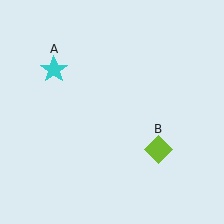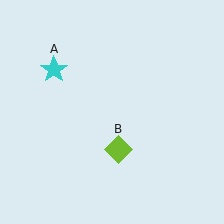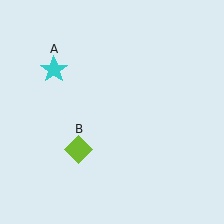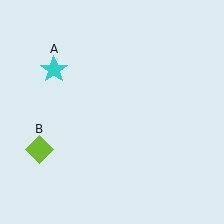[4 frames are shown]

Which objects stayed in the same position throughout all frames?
Cyan star (object A) remained stationary.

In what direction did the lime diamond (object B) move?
The lime diamond (object B) moved left.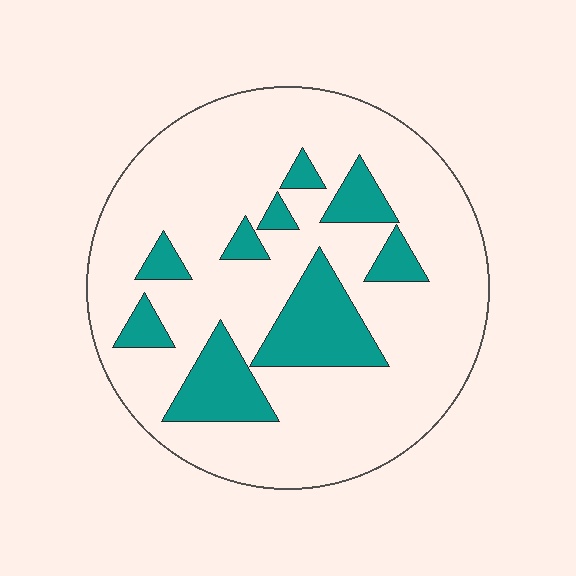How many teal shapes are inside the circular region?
9.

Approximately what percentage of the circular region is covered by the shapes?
Approximately 20%.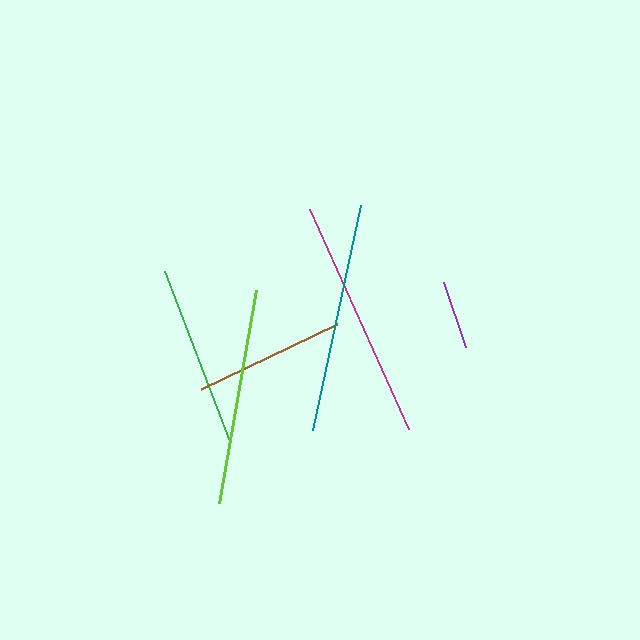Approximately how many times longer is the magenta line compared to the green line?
The magenta line is approximately 1.3 times the length of the green line.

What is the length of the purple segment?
The purple segment is approximately 68 pixels long.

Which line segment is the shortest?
The purple line is the shortest at approximately 68 pixels.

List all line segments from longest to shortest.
From longest to shortest: magenta, teal, lime, green, brown, purple.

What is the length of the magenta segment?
The magenta segment is approximately 241 pixels long.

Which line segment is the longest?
The magenta line is the longest at approximately 241 pixels.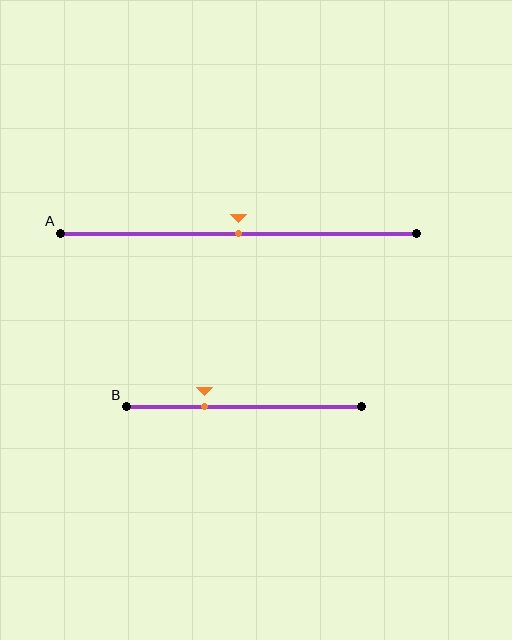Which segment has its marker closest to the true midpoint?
Segment A has its marker closest to the true midpoint.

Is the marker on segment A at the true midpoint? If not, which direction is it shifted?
Yes, the marker on segment A is at the true midpoint.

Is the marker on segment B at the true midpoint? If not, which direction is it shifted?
No, the marker on segment B is shifted to the left by about 17% of the segment length.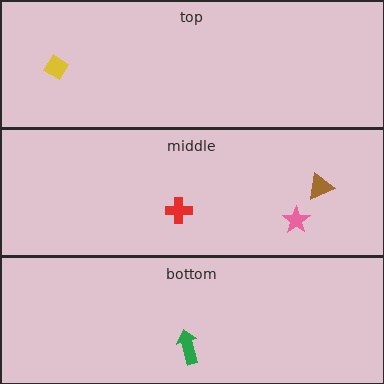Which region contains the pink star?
The middle region.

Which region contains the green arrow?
The bottom region.